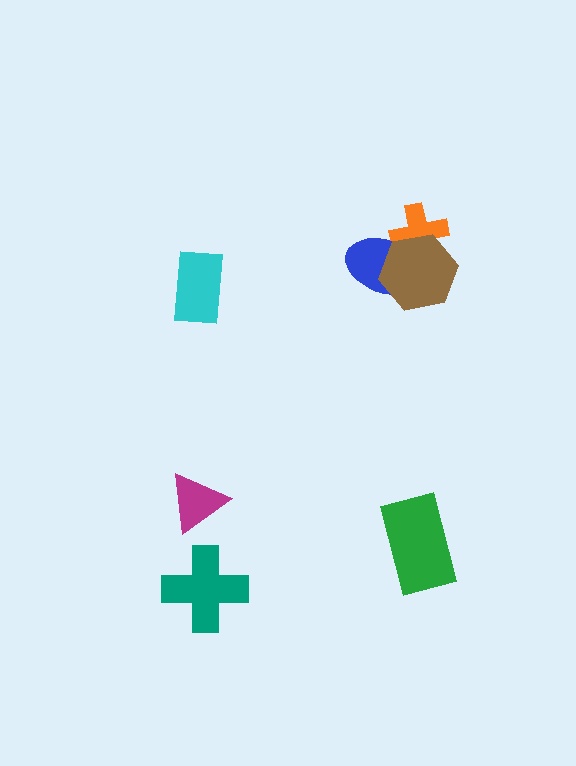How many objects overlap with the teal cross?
0 objects overlap with the teal cross.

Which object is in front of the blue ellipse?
The brown hexagon is in front of the blue ellipse.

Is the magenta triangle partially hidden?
No, no other shape covers it.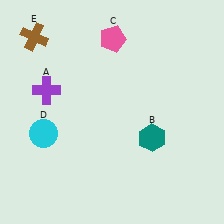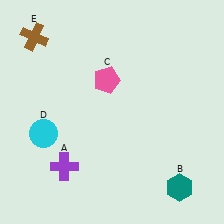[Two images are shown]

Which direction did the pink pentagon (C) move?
The pink pentagon (C) moved down.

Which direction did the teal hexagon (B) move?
The teal hexagon (B) moved down.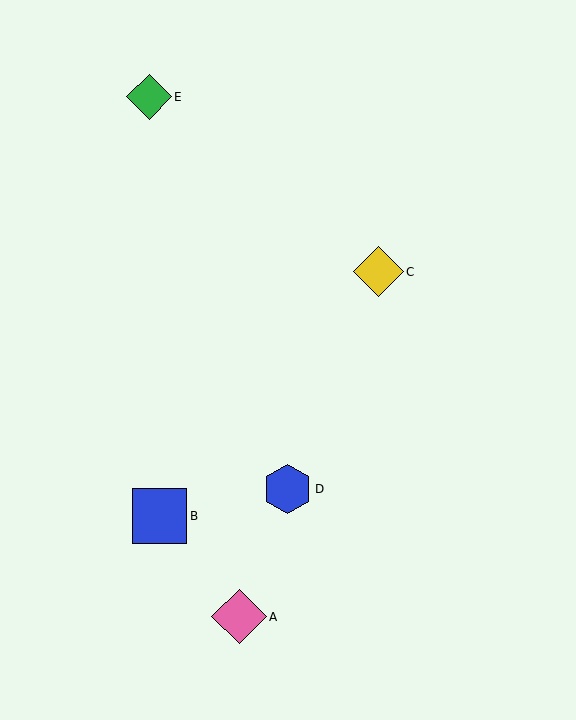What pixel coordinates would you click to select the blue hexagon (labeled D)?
Click at (288, 489) to select the blue hexagon D.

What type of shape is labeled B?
Shape B is a blue square.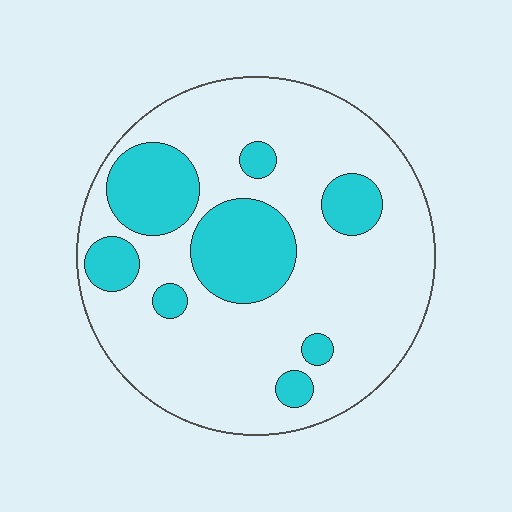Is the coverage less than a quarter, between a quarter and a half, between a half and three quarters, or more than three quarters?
Between a quarter and a half.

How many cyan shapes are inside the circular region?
8.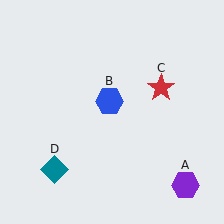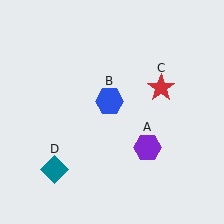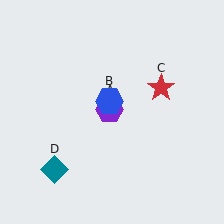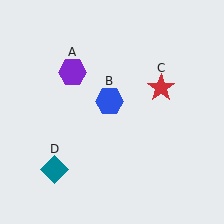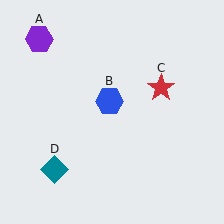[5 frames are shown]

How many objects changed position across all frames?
1 object changed position: purple hexagon (object A).